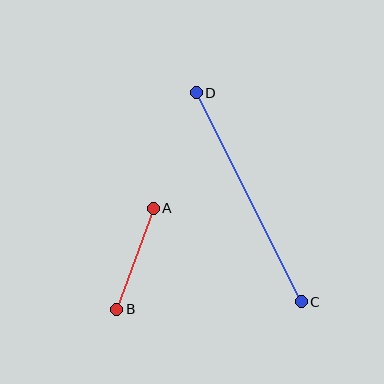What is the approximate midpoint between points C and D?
The midpoint is at approximately (249, 197) pixels.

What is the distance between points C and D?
The distance is approximately 234 pixels.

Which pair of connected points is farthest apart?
Points C and D are farthest apart.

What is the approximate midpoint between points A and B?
The midpoint is at approximately (135, 259) pixels.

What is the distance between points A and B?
The distance is approximately 108 pixels.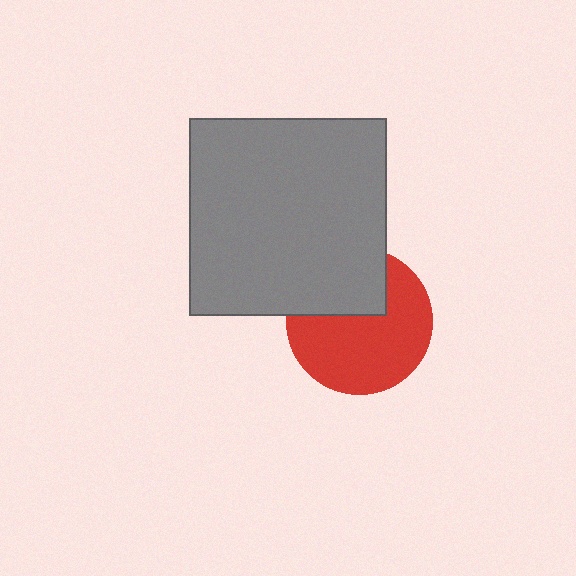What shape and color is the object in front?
The object in front is a gray square.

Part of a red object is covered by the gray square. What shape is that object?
It is a circle.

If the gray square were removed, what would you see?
You would see the complete red circle.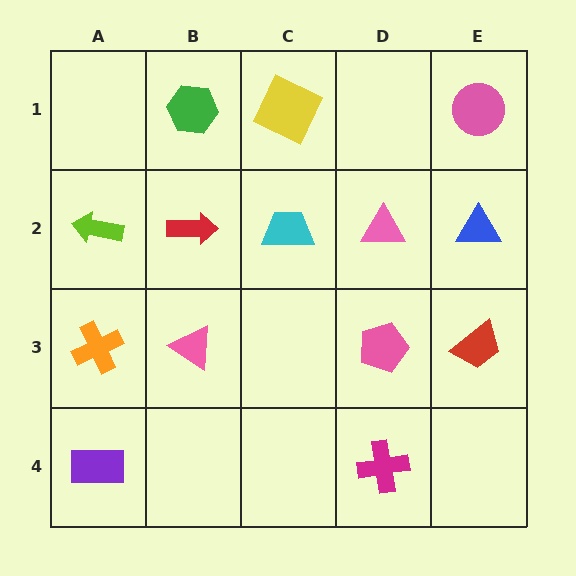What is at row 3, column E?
A red trapezoid.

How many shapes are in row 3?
4 shapes.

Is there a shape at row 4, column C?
No, that cell is empty.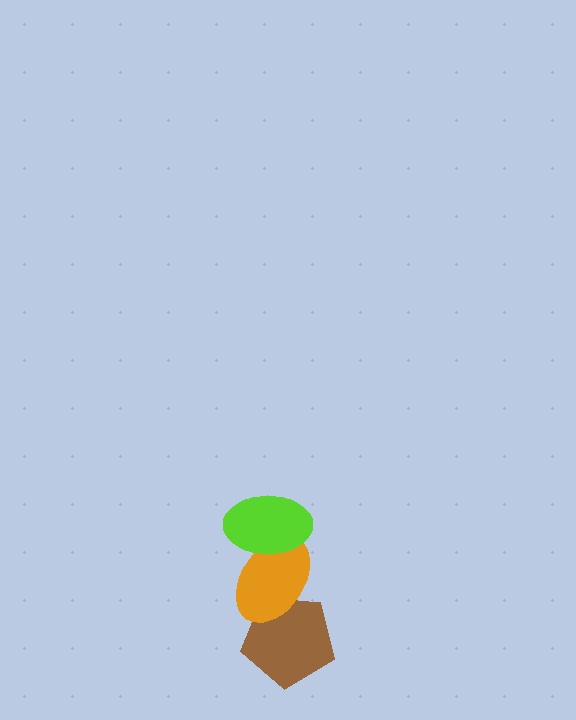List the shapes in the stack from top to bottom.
From top to bottom: the lime ellipse, the orange ellipse, the brown pentagon.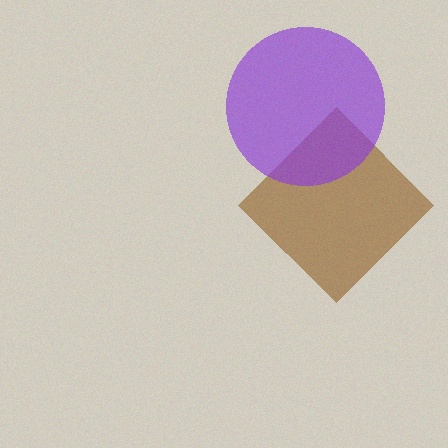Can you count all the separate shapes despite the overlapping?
Yes, there are 2 separate shapes.